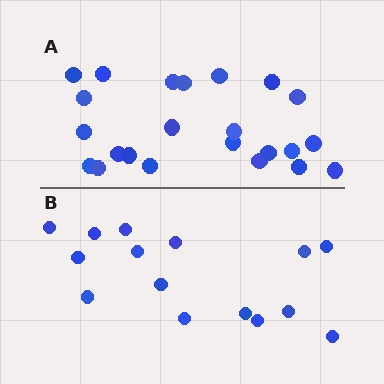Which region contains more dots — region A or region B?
Region A (the top region) has more dots.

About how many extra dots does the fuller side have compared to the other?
Region A has roughly 8 or so more dots than region B.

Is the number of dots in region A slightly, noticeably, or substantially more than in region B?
Region A has substantially more. The ratio is roughly 1.5 to 1.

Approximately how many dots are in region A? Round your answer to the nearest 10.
About 20 dots. (The exact count is 23, which rounds to 20.)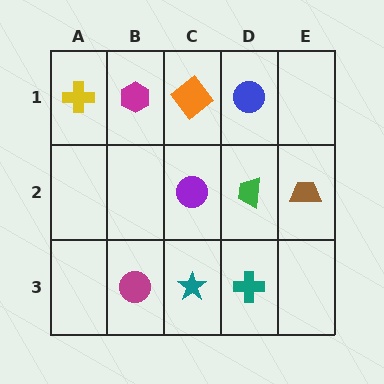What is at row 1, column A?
A yellow cross.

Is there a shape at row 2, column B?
No, that cell is empty.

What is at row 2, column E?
A brown trapezoid.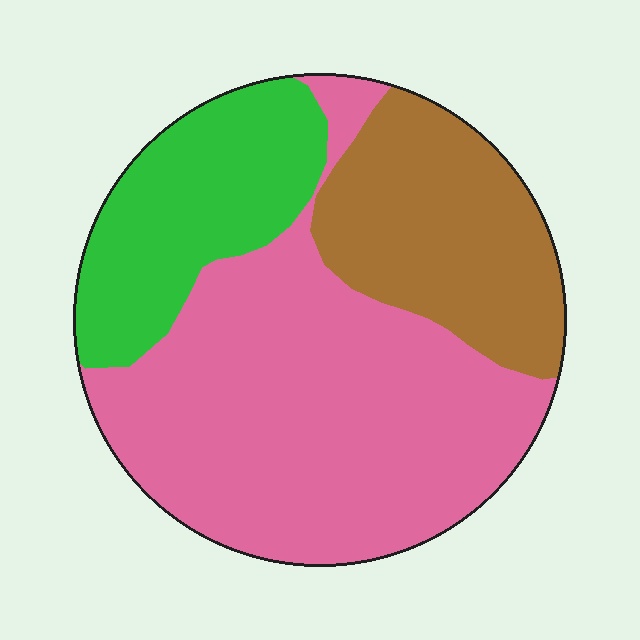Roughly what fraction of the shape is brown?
Brown takes up about one quarter (1/4) of the shape.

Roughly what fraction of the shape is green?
Green takes up about one fifth (1/5) of the shape.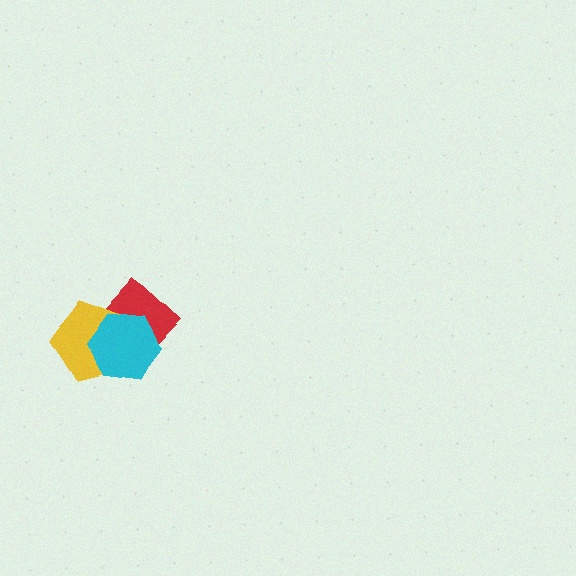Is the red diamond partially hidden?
Yes, it is partially covered by another shape.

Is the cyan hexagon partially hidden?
No, no other shape covers it.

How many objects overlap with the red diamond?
2 objects overlap with the red diamond.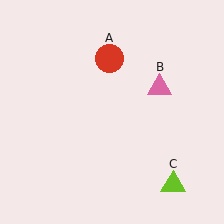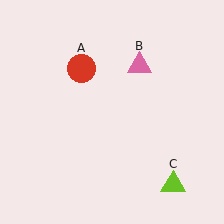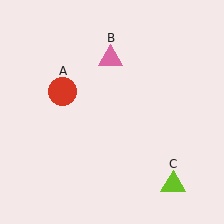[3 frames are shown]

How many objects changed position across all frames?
2 objects changed position: red circle (object A), pink triangle (object B).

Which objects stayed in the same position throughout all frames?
Lime triangle (object C) remained stationary.